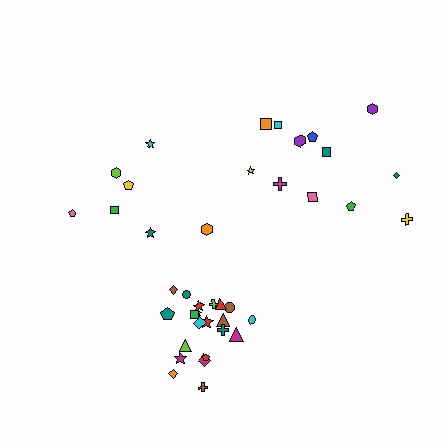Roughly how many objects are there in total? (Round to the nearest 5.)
Roughly 40 objects in total.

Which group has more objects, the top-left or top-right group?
The top-right group.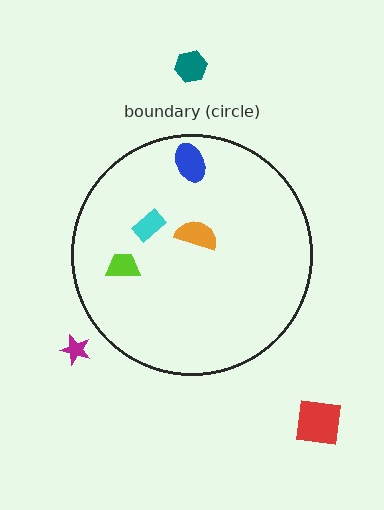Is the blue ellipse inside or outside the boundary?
Inside.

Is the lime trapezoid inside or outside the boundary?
Inside.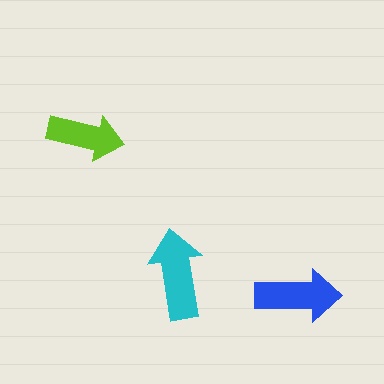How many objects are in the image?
There are 3 objects in the image.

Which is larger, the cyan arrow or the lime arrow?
The cyan one.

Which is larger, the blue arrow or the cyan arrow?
The cyan one.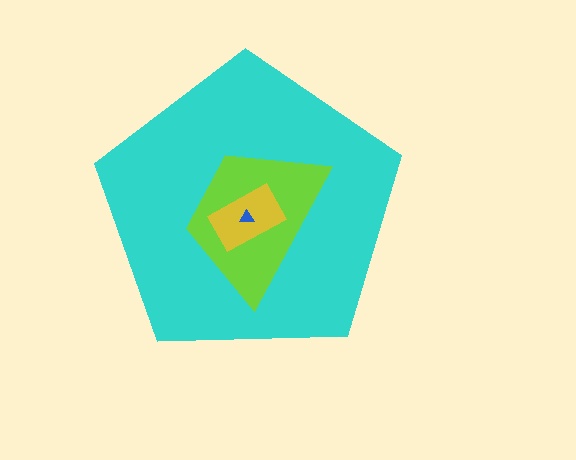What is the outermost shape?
The cyan pentagon.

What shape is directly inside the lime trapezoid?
The yellow rectangle.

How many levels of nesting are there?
4.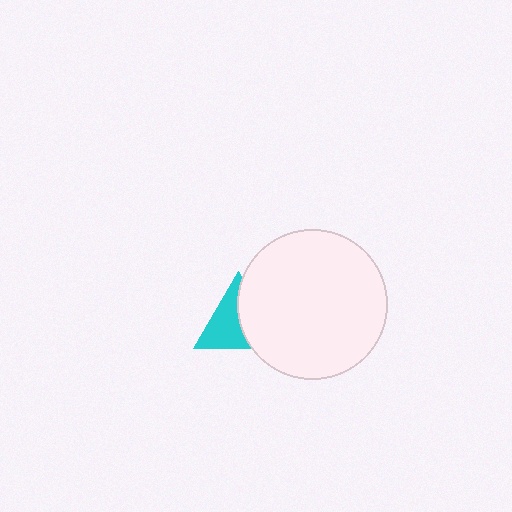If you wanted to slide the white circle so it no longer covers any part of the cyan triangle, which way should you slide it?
Slide it right — that is the most direct way to separate the two shapes.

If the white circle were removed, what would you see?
You would see the complete cyan triangle.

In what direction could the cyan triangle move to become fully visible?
The cyan triangle could move left. That would shift it out from behind the white circle entirely.